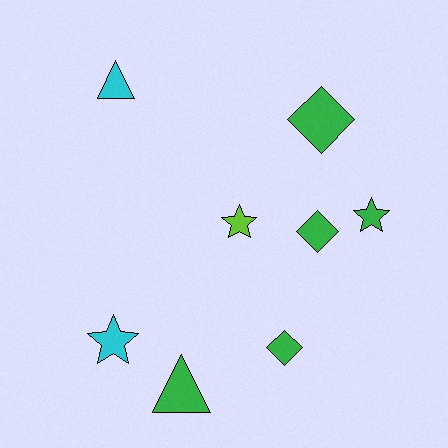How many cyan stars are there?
There is 1 cyan star.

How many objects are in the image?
There are 8 objects.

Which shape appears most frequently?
Diamond, with 3 objects.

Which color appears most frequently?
Green, with 5 objects.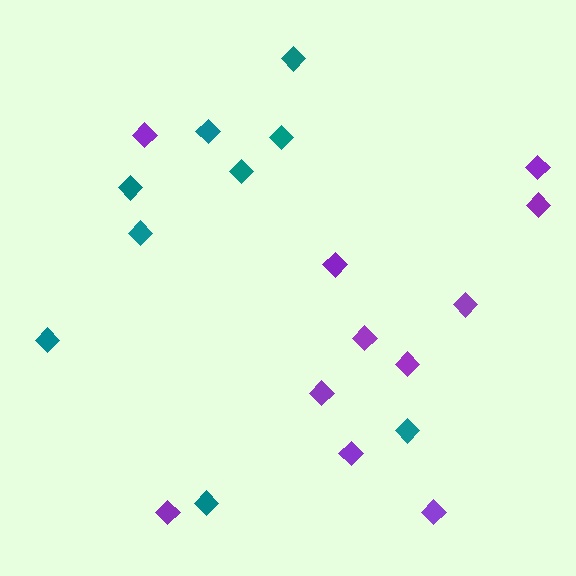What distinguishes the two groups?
There are 2 groups: one group of teal diamonds (9) and one group of purple diamonds (11).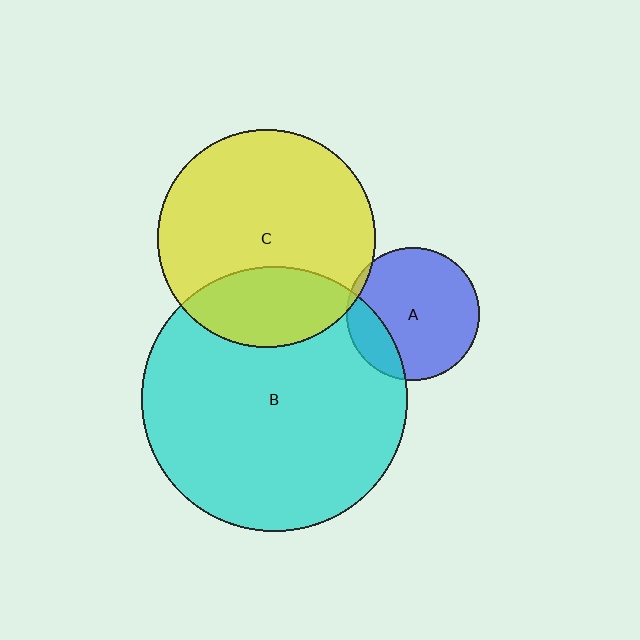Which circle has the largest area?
Circle B (cyan).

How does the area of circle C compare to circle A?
Approximately 2.7 times.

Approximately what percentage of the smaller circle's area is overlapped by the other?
Approximately 20%.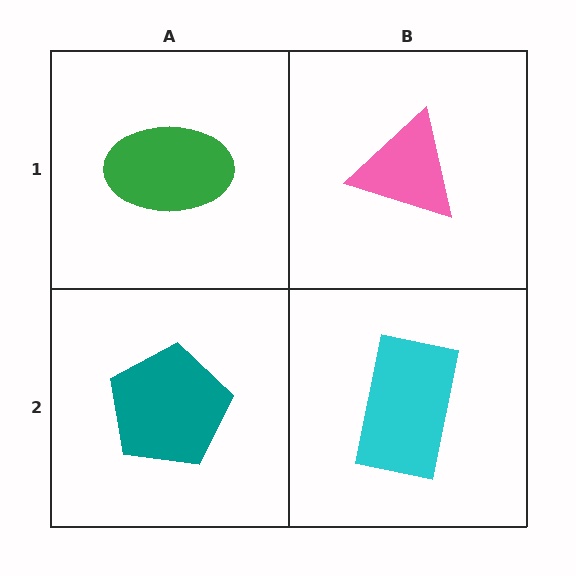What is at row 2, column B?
A cyan rectangle.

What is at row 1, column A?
A green ellipse.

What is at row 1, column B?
A pink triangle.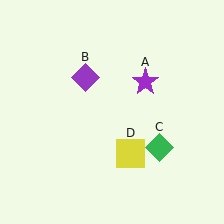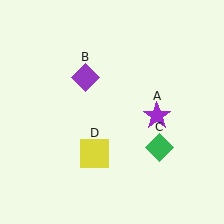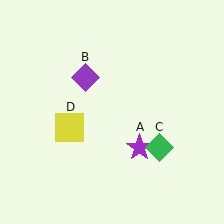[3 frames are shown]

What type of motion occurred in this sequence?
The purple star (object A), yellow square (object D) rotated clockwise around the center of the scene.